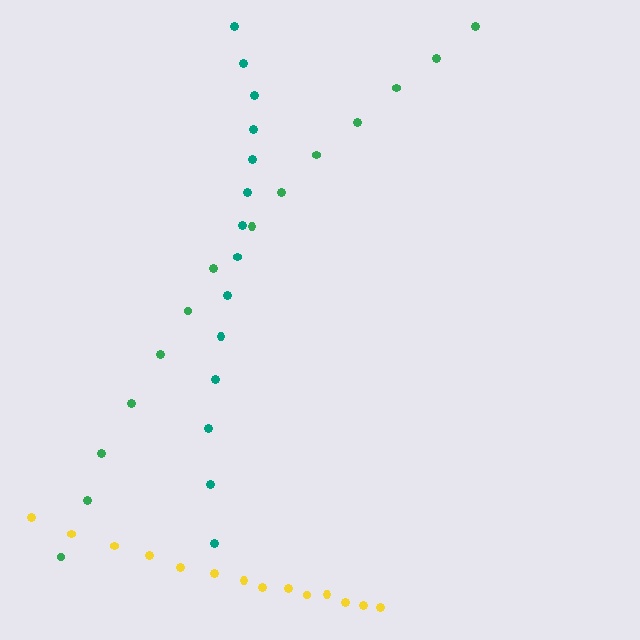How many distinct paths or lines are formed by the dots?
There are 3 distinct paths.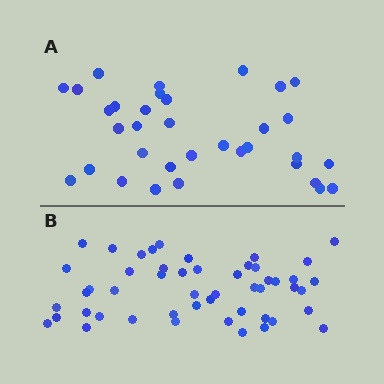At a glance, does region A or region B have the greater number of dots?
Region B (the bottom region) has more dots.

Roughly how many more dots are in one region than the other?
Region B has approximately 15 more dots than region A.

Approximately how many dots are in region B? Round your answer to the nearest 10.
About 50 dots.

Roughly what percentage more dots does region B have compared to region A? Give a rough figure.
About 45% more.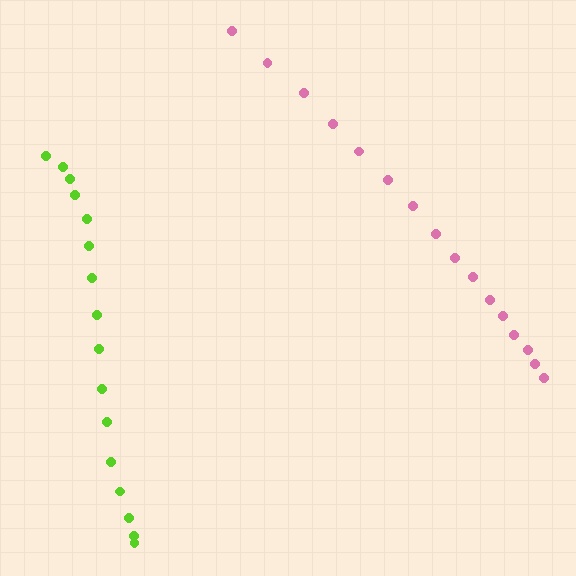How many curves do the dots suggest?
There are 2 distinct paths.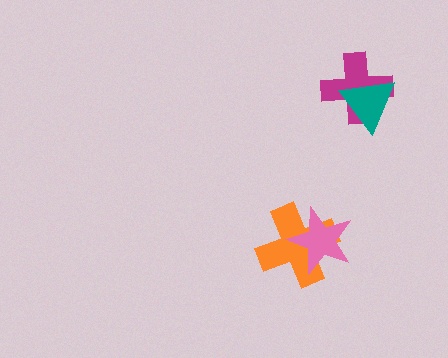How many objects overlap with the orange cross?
1 object overlaps with the orange cross.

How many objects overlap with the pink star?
1 object overlaps with the pink star.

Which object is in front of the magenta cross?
The teal triangle is in front of the magenta cross.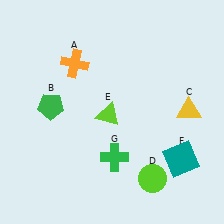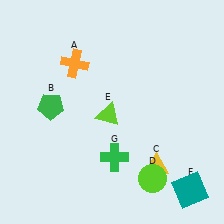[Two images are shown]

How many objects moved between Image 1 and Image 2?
2 objects moved between the two images.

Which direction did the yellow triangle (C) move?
The yellow triangle (C) moved down.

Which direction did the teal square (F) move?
The teal square (F) moved down.